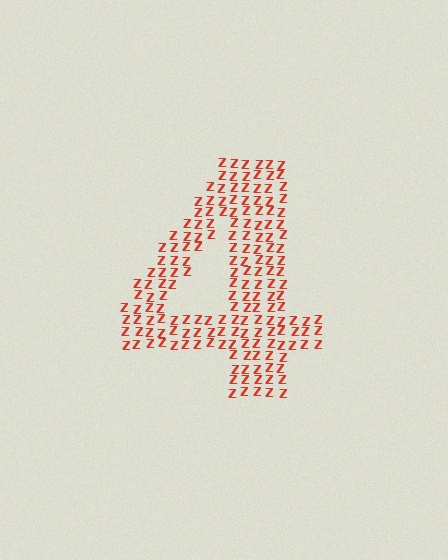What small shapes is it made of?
It is made of small letter Z's.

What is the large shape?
The large shape is the digit 4.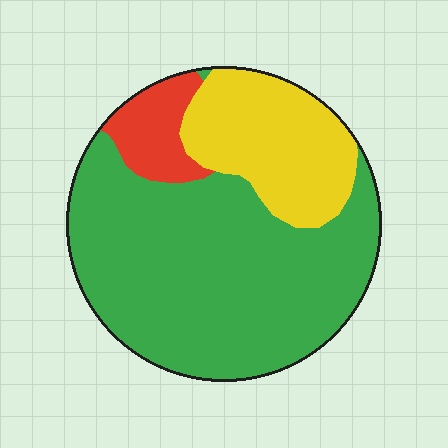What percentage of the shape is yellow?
Yellow covers 25% of the shape.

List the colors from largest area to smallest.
From largest to smallest: green, yellow, red.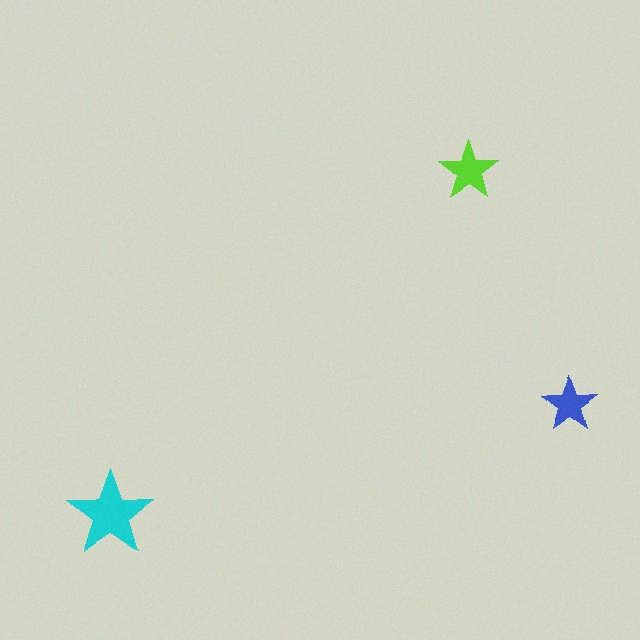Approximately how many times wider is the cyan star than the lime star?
About 1.5 times wider.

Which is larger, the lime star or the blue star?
The lime one.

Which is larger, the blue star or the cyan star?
The cyan one.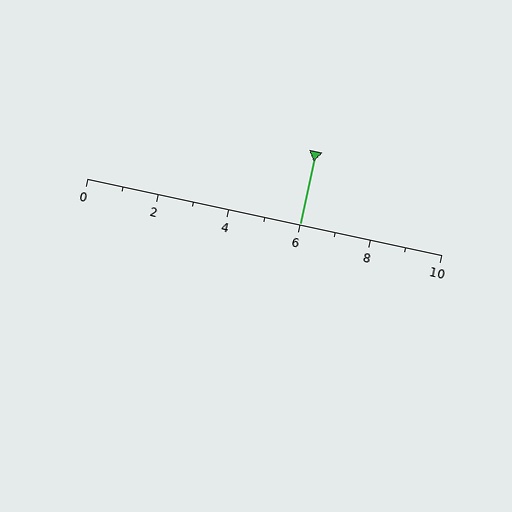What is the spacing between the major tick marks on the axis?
The major ticks are spaced 2 apart.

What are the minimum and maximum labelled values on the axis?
The axis runs from 0 to 10.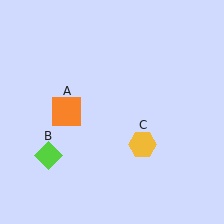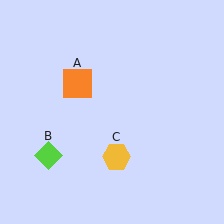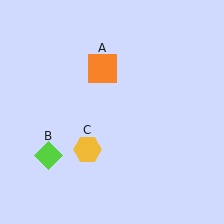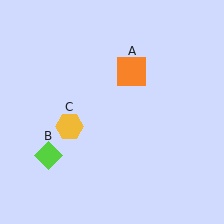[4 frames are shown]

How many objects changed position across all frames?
2 objects changed position: orange square (object A), yellow hexagon (object C).